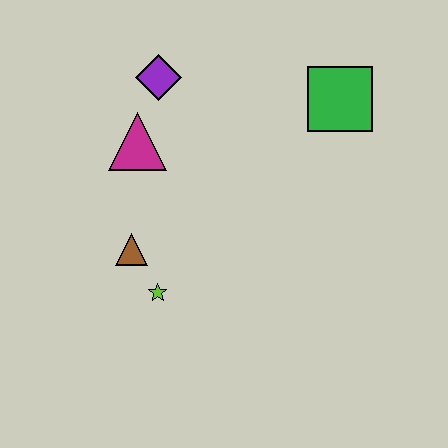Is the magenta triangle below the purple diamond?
Yes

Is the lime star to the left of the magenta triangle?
No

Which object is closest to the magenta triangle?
The purple diamond is closest to the magenta triangle.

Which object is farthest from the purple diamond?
The lime star is farthest from the purple diamond.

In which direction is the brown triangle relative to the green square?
The brown triangle is to the left of the green square.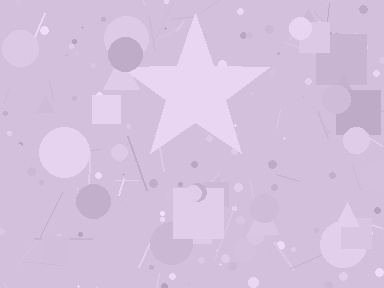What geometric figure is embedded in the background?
A star is embedded in the background.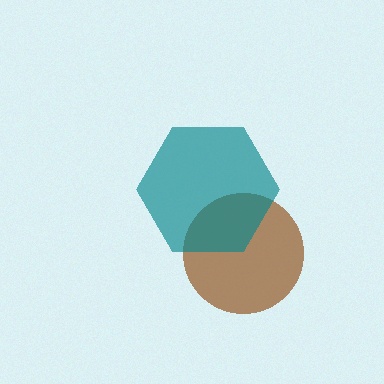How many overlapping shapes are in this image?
There are 2 overlapping shapes in the image.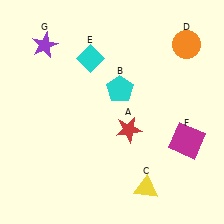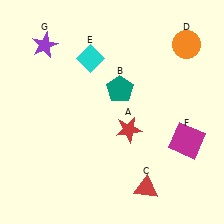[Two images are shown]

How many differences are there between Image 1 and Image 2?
There are 2 differences between the two images.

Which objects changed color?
B changed from cyan to teal. C changed from yellow to red.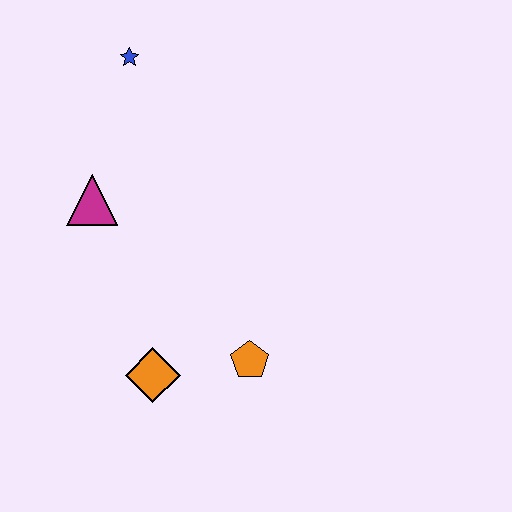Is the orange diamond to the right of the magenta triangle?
Yes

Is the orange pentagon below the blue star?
Yes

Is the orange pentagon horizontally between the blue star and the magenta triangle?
No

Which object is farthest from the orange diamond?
The blue star is farthest from the orange diamond.